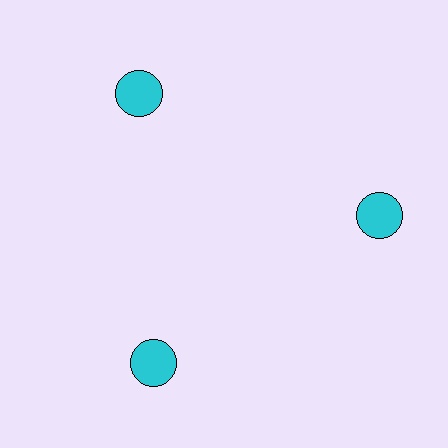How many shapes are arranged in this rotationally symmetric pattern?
There are 3 shapes, arranged in 3 groups of 1.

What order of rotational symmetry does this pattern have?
This pattern has 3-fold rotational symmetry.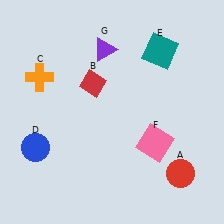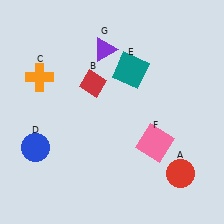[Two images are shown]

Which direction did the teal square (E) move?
The teal square (E) moved left.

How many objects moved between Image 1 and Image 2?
1 object moved between the two images.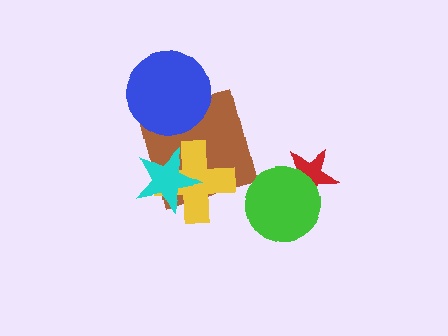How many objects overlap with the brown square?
3 objects overlap with the brown square.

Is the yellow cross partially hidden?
Yes, it is partially covered by another shape.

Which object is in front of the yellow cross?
The cyan star is in front of the yellow cross.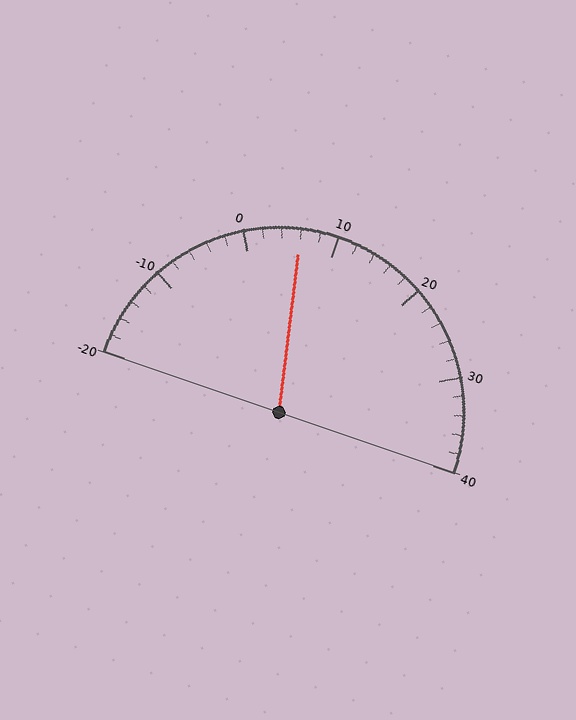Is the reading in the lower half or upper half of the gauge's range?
The reading is in the lower half of the range (-20 to 40).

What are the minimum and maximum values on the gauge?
The gauge ranges from -20 to 40.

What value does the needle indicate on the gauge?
The needle indicates approximately 6.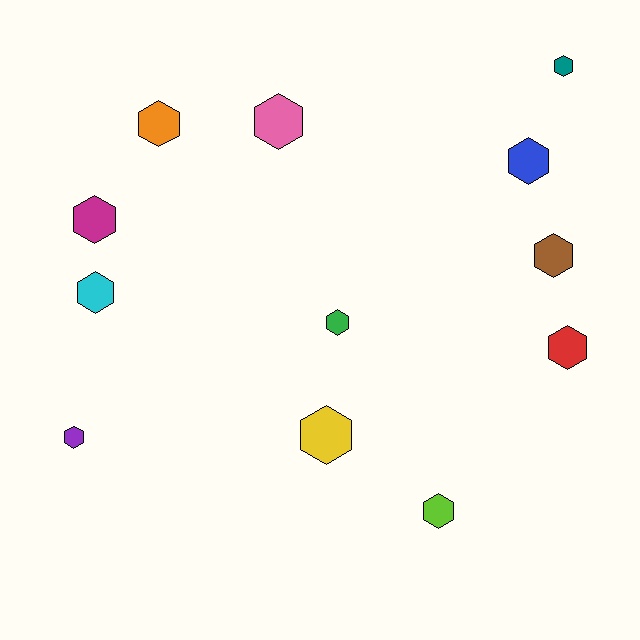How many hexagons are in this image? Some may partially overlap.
There are 12 hexagons.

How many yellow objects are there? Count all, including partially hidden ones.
There is 1 yellow object.